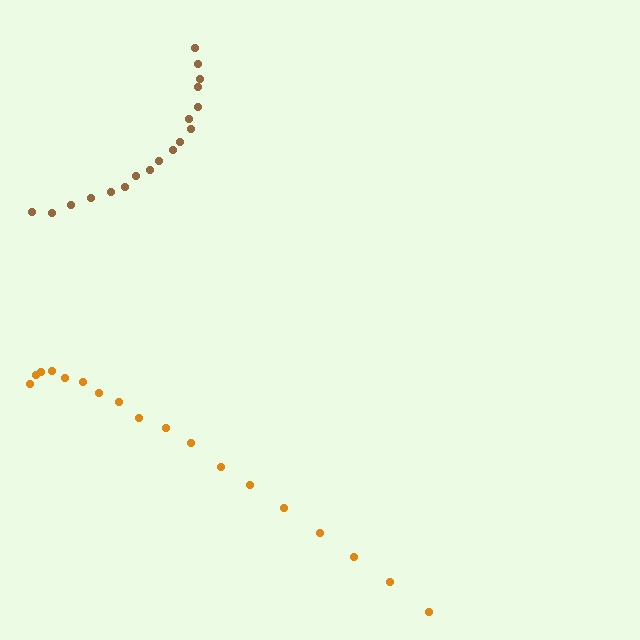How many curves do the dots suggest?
There are 2 distinct paths.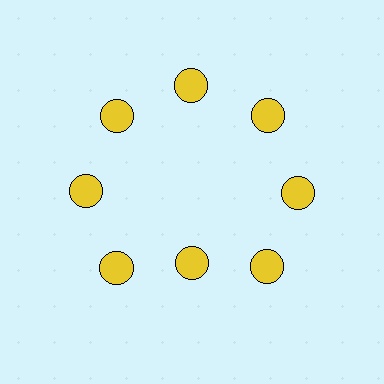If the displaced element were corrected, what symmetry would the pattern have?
It would have 8-fold rotational symmetry — the pattern would map onto itself every 45 degrees.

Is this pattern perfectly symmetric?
No. The 8 yellow circles are arranged in a ring, but one element near the 6 o'clock position is pulled inward toward the center, breaking the 8-fold rotational symmetry.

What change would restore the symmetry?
The symmetry would be restored by moving it outward, back onto the ring so that all 8 circles sit at equal angles and equal distance from the center.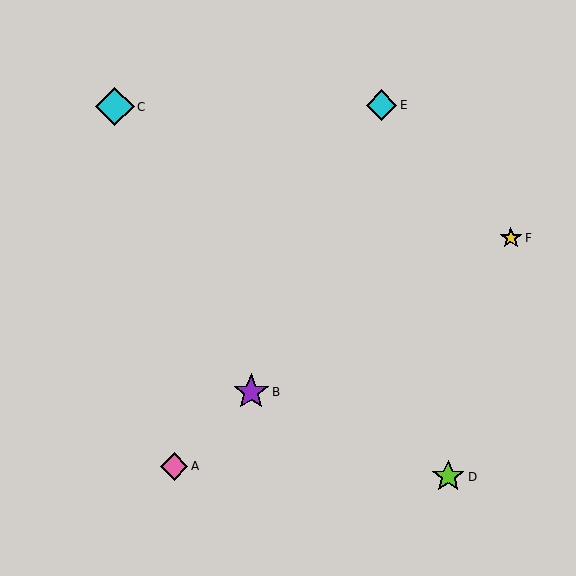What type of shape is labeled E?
Shape E is a cyan diamond.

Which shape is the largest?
The cyan diamond (labeled C) is the largest.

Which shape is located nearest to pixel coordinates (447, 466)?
The lime star (labeled D) at (448, 477) is nearest to that location.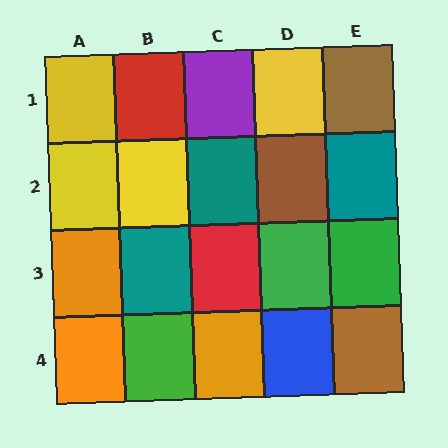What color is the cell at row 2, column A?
Yellow.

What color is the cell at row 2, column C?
Teal.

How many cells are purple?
1 cell is purple.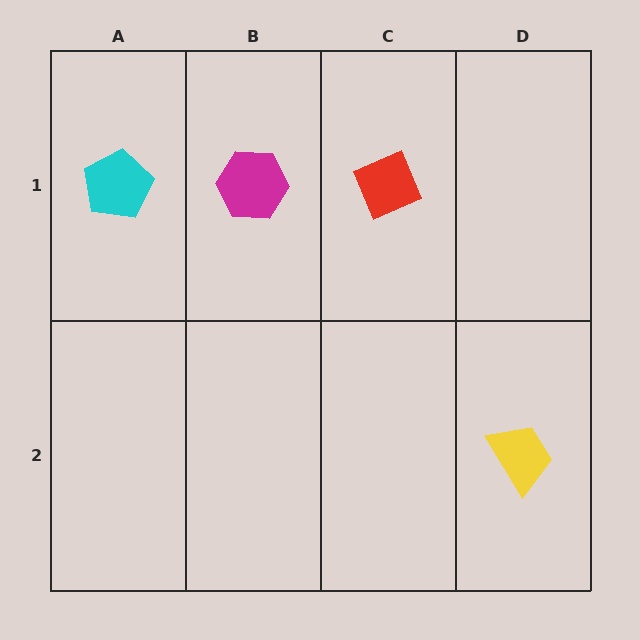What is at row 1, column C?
A red diamond.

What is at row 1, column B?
A magenta hexagon.